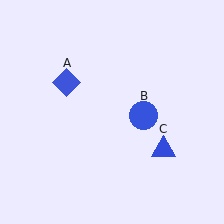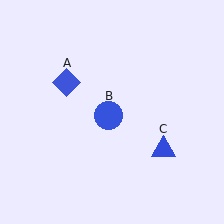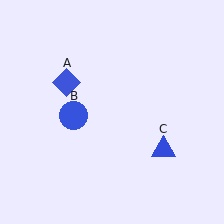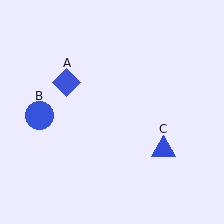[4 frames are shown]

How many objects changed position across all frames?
1 object changed position: blue circle (object B).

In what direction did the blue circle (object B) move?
The blue circle (object B) moved left.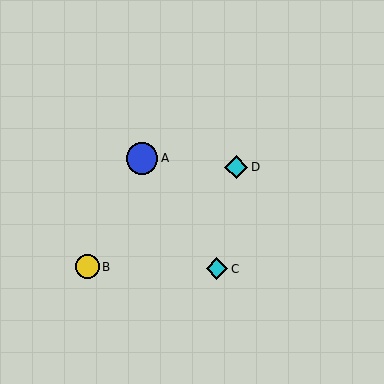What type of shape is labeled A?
Shape A is a blue circle.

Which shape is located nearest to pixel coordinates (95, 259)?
The yellow circle (labeled B) at (87, 267) is nearest to that location.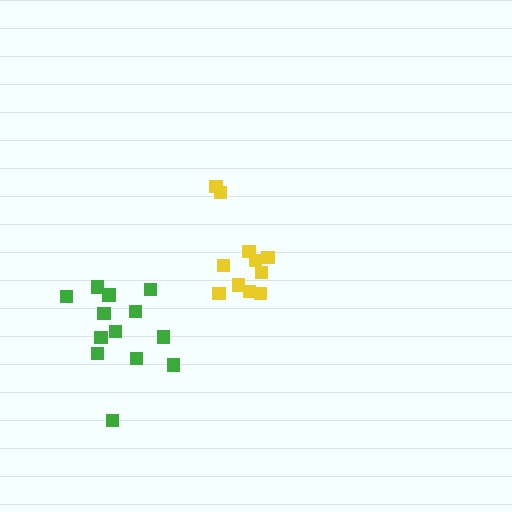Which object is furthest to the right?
The yellow cluster is rightmost.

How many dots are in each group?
Group 1: 11 dots, Group 2: 13 dots (24 total).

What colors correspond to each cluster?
The clusters are colored: yellow, green.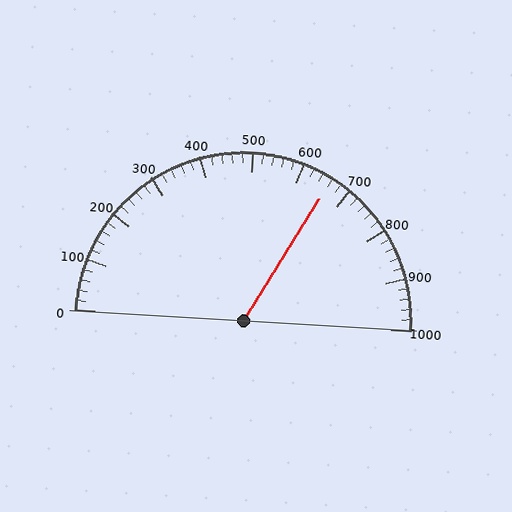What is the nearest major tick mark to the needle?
The nearest major tick mark is 700.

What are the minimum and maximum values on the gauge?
The gauge ranges from 0 to 1000.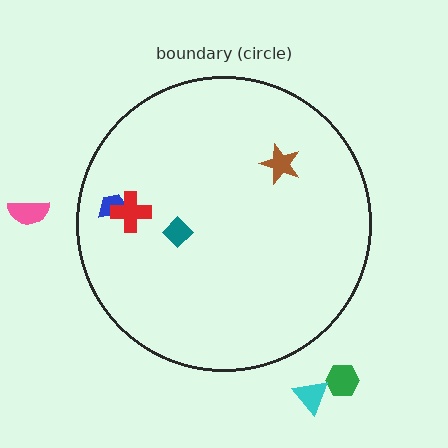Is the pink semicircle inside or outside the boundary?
Outside.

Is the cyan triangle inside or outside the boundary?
Outside.